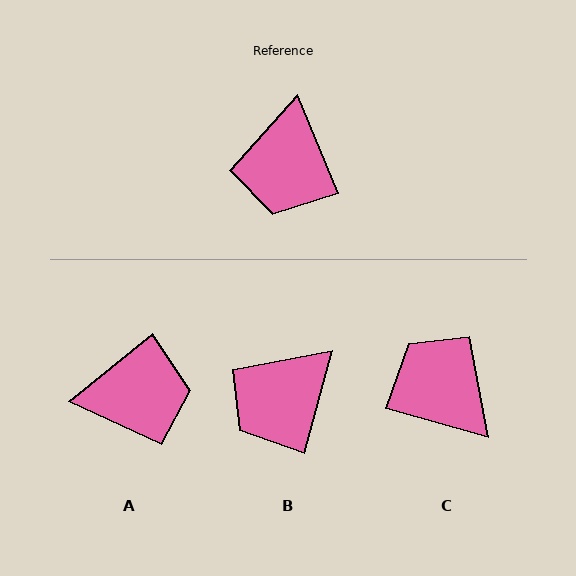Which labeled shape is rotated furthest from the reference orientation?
C, about 128 degrees away.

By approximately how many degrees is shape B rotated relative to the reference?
Approximately 37 degrees clockwise.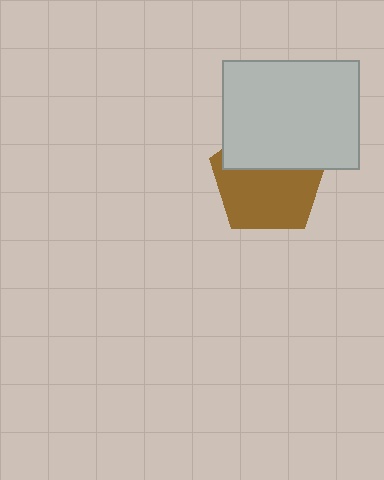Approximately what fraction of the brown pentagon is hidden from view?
Roughly 39% of the brown pentagon is hidden behind the light gray rectangle.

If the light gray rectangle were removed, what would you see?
You would see the complete brown pentagon.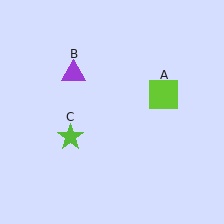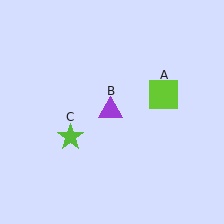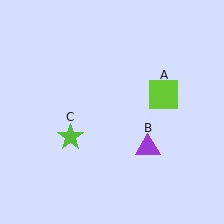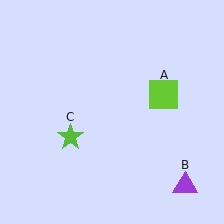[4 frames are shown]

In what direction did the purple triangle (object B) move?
The purple triangle (object B) moved down and to the right.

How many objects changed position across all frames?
1 object changed position: purple triangle (object B).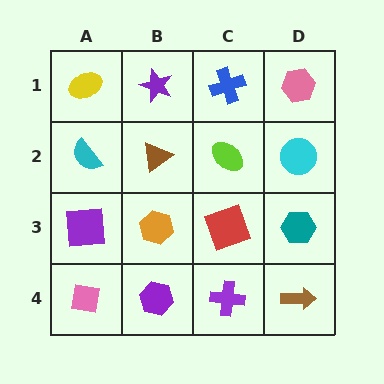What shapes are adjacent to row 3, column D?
A cyan circle (row 2, column D), a brown arrow (row 4, column D), a red square (row 3, column C).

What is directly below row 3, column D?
A brown arrow.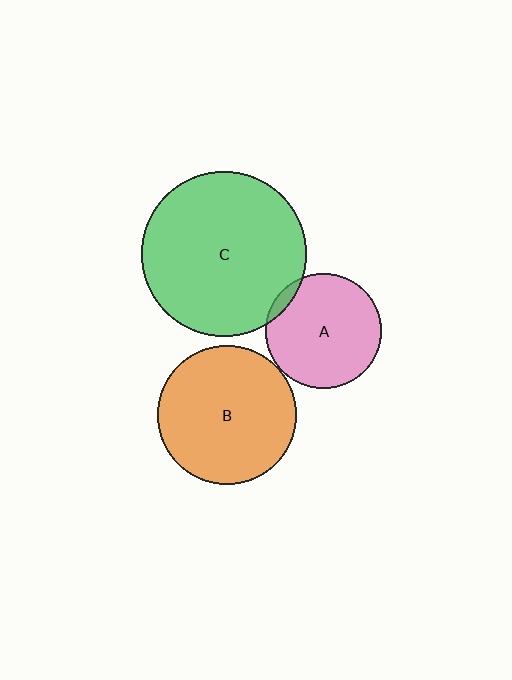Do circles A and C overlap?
Yes.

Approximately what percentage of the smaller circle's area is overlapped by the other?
Approximately 5%.